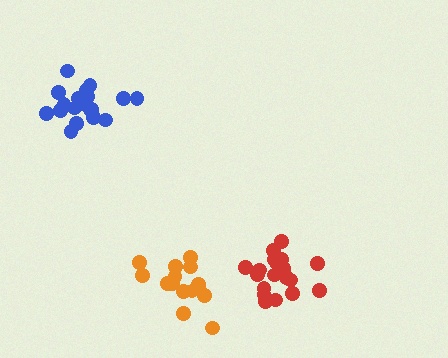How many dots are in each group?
Group 1: 19 dots, Group 2: 16 dots, Group 3: 20 dots (55 total).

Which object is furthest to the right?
The red cluster is rightmost.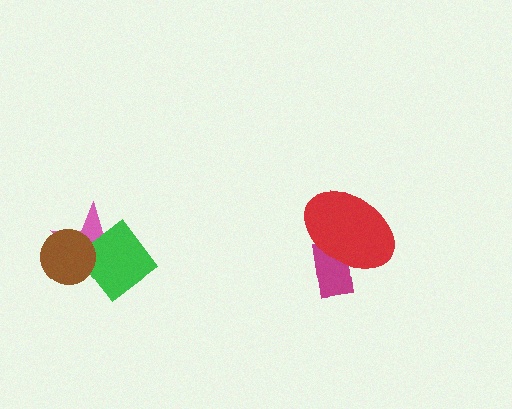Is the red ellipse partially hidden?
No, no other shape covers it.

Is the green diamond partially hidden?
Yes, it is partially covered by another shape.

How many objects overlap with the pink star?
2 objects overlap with the pink star.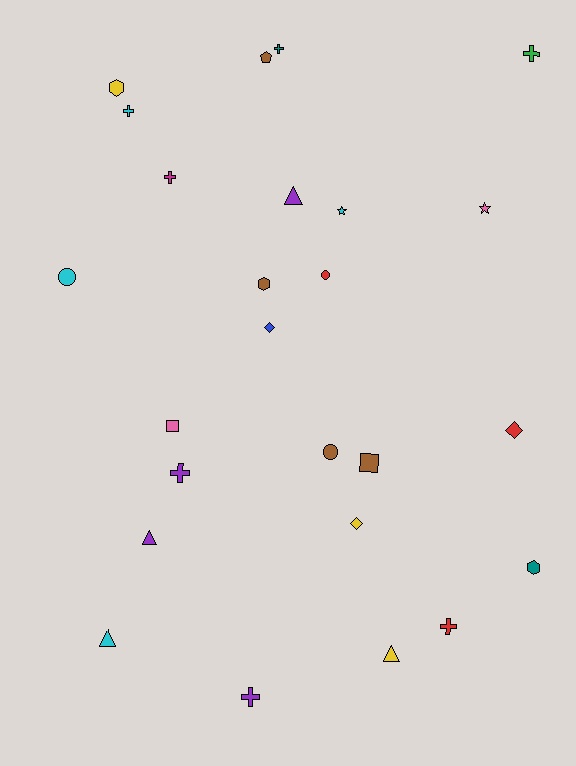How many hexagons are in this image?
There are 3 hexagons.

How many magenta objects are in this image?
There is 1 magenta object.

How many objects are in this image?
There are 25 objects.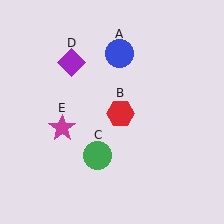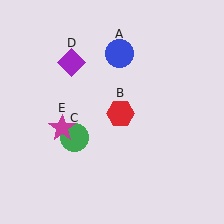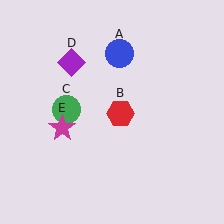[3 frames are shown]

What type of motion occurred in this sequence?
The green circle (object C) rotated clockwise around the center of the scene.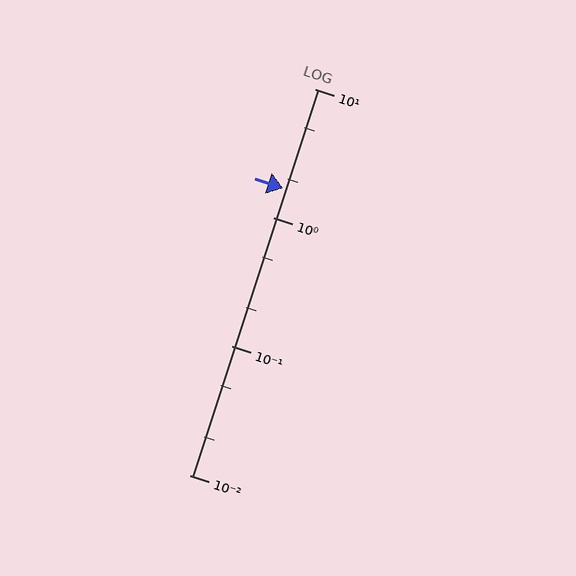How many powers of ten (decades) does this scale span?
The scale spans 3 decades, from 0.01 to 10.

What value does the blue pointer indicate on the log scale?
The pointer indicates approximately 1.7.